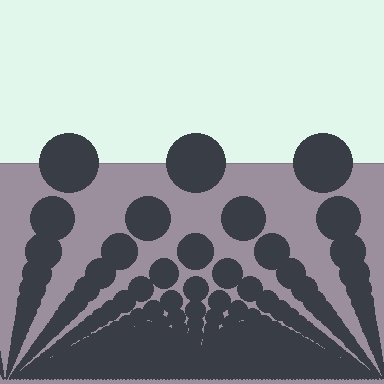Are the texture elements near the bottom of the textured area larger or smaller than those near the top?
Smaller. The gradient is inverted — elements near the bottom are smaller and denser.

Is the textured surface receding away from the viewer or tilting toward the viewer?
The surface appears to tilt toward the viewer. Texture elements get larger and sparser toward the top.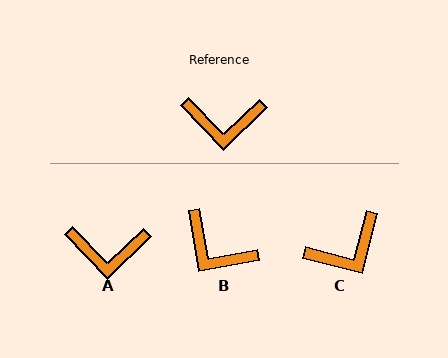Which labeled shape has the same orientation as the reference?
A.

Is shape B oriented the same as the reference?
No, it is off by about 34 degrees.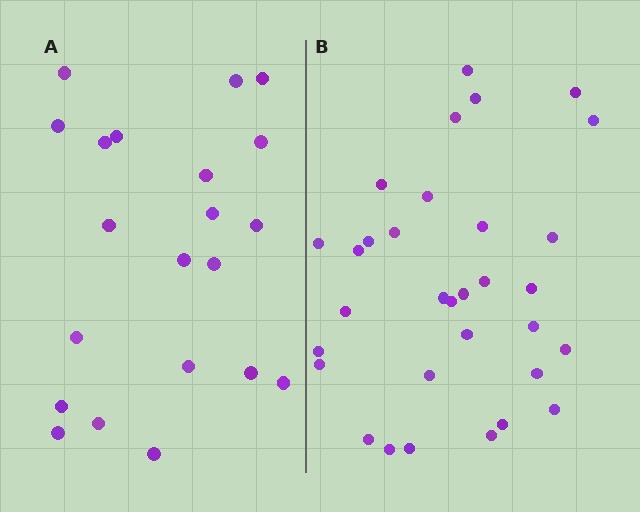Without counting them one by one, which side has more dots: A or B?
Region B (the right region) has more dots.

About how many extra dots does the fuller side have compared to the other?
Region B has roughly 12 or so more dots than region A.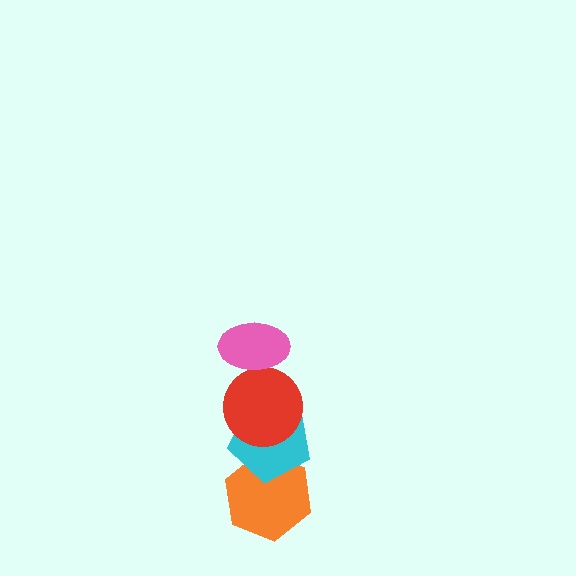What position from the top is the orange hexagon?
The orange hexagon is 4th from the top.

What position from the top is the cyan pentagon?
The cyan pentagon is 3rd from the top.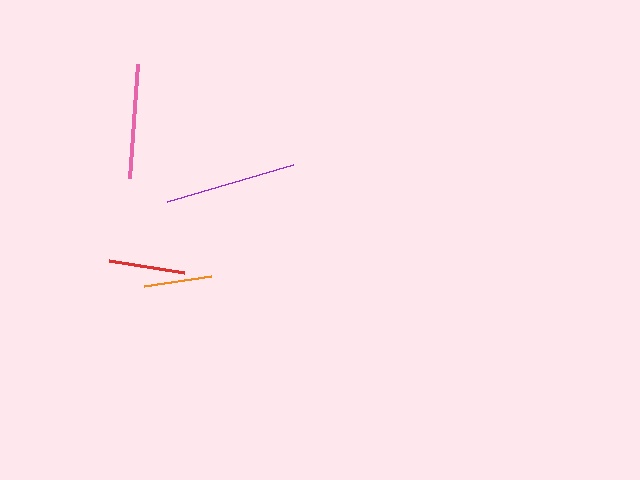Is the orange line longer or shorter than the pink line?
The pink line is longer than the orange line.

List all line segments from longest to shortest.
From longest to shortest: purple, pink, red, orange.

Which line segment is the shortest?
The orange line is the shortest at approximately 68 pixels.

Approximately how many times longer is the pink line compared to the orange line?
The pink line is approximately 1.7 times the length of the orange line.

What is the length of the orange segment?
The orange segment is approximately 68 pixels long.